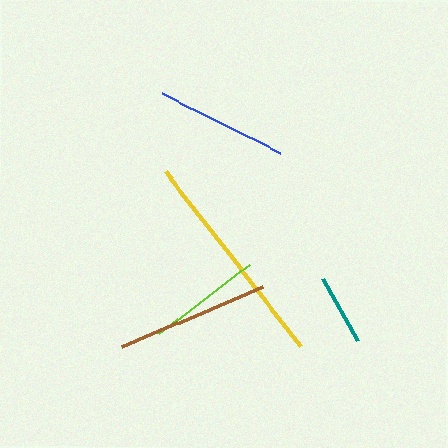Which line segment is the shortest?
The teal line is the shortest at approximately 72 pixels.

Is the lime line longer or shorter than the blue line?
The blue line is longer than the lime line.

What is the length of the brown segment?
The brown segment is approximately 153 pixels long.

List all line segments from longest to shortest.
From longest to shortest: yellow, brown, blue, lime, teal.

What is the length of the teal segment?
The teal segment is approximately 72 pixels long.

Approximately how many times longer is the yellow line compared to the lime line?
The yellow line is approximately 1.9 times the length of the lime line.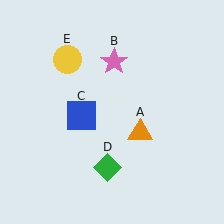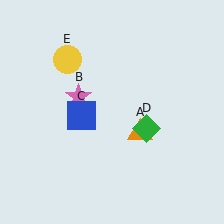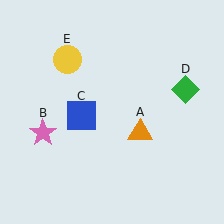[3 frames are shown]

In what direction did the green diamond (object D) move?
The green diamond (object D) moved up and to the right.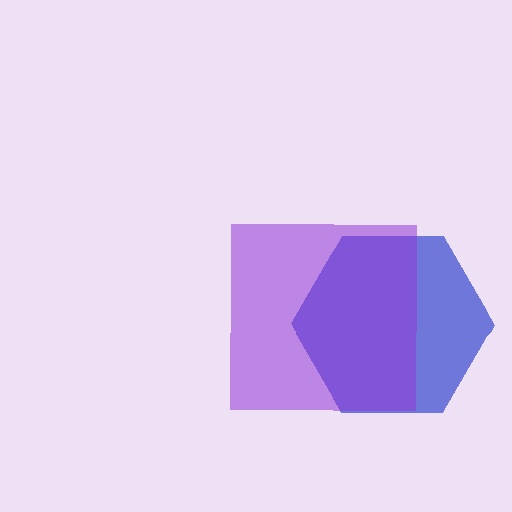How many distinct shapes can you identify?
There are 2 distinct shapes: a blue hexagon, a purple square.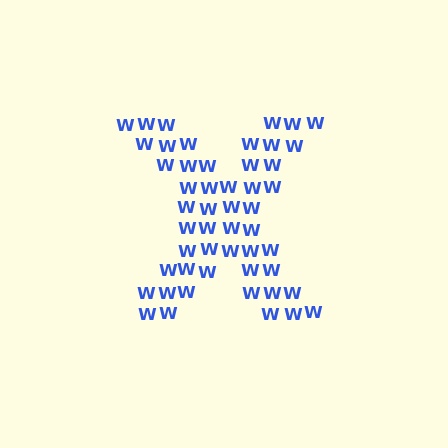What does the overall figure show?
The overall figure shows the letter X.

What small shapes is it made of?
It is made of small letter W's.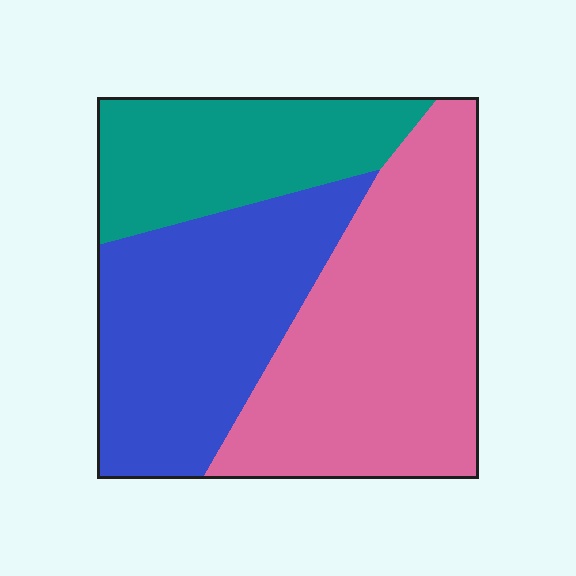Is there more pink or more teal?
Pink.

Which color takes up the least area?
Teal, at roughly 25%.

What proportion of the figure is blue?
Blue takes up about one third (1/3) of the figure.